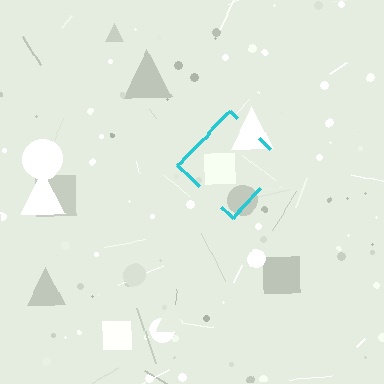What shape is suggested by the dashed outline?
The dashed outline suggests a diamond.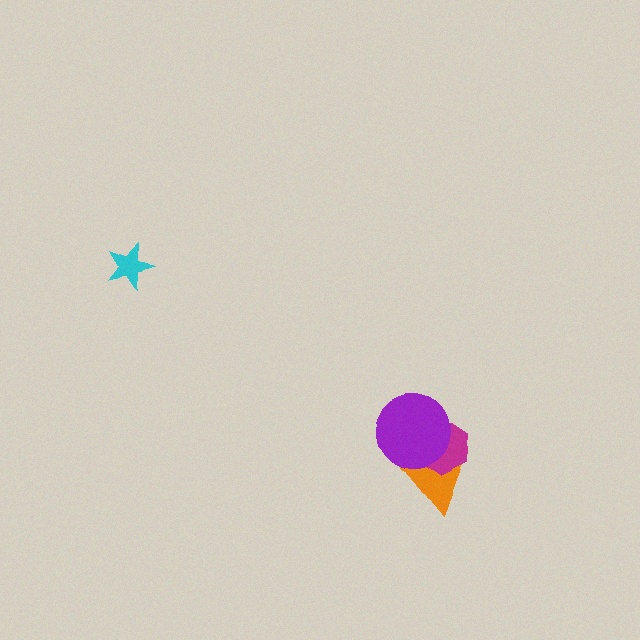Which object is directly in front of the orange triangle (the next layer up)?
The magenta hexagon is directly in front of the orange triangle.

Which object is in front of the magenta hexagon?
The purple circle is in front of the magenta hexagon.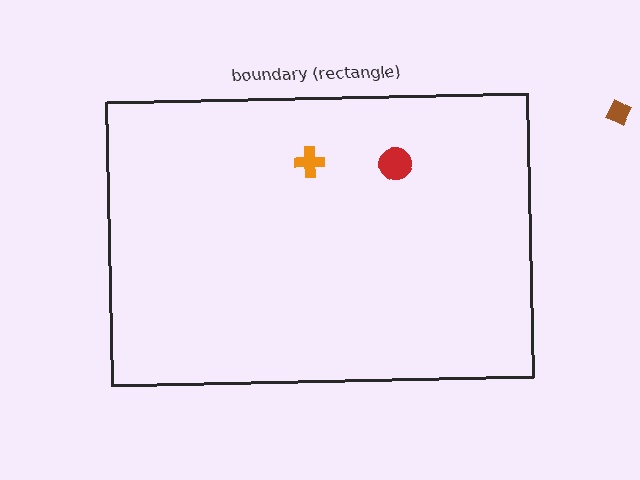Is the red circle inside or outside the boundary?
Inside.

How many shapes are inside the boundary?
2 inside, 1 outside.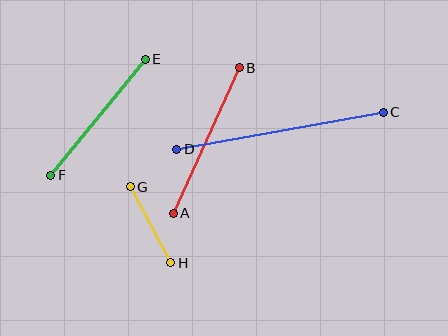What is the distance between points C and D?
The distance is approximately 210 pixels.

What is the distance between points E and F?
The distance is approximately 150 pixels.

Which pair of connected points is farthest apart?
Points C and D are farthest apart.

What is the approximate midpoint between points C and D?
The midpoint is at approximately (280, 131) pixels.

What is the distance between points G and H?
The distance is approximately 86 pixels.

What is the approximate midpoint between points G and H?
The midpoint is at approximately (151, 225) pixels.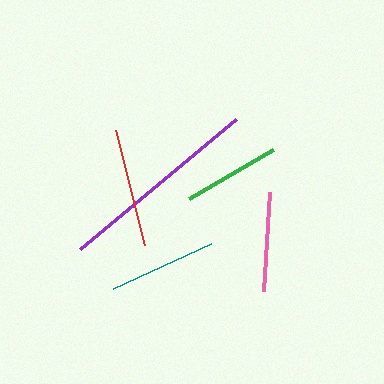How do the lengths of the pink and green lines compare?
The pink and green lines are approximately the same length.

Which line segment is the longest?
The purple line is the longest at approximately 203 pixels.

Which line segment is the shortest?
The green line is the shortest at approximately 98 pixels.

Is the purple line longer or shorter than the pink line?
The purple line is longer than the pink line.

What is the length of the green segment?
The green segment is approximately 98 pixels long.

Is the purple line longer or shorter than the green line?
The purple line is longer than the green line.